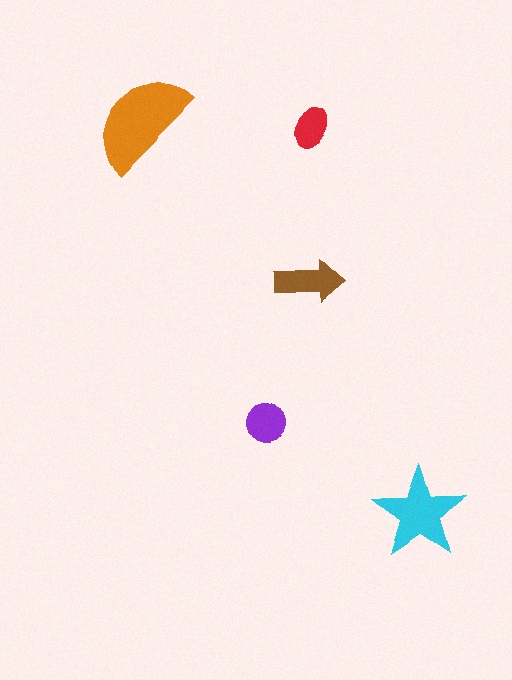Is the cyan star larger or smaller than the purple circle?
Larger.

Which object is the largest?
The orange semicircle.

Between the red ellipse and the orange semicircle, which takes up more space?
The orange semicircle.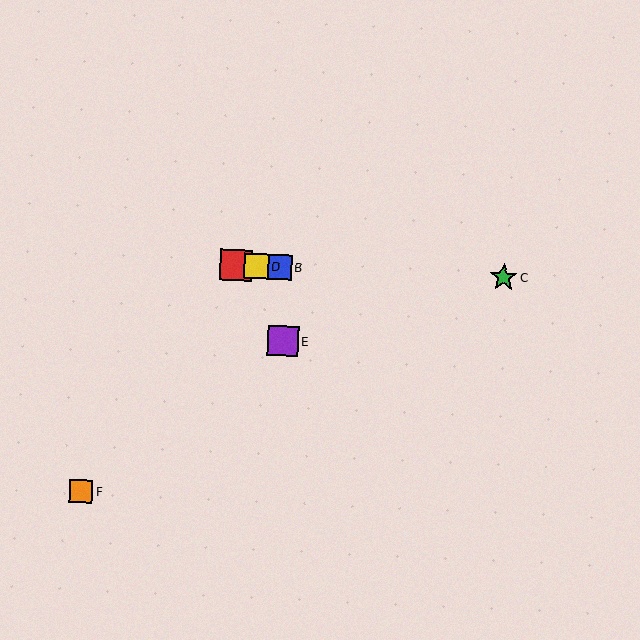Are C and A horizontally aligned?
Yes, both are at y≈277.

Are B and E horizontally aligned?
No, B is at y≈267 and E is at y≈341.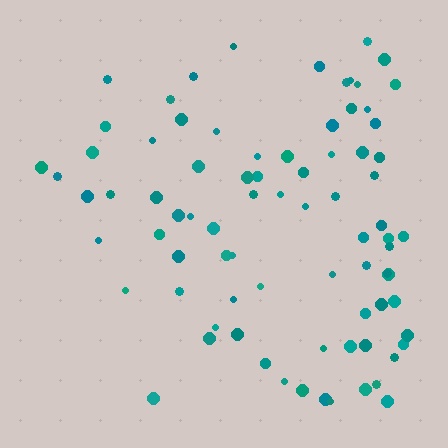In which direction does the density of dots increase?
From left to right, with the right side densest.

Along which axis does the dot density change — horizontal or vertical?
Horizontal.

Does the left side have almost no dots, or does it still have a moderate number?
Still a moderate number, just noticeably fewer than the right.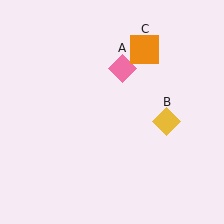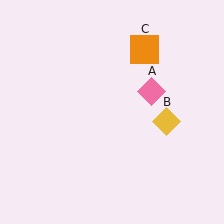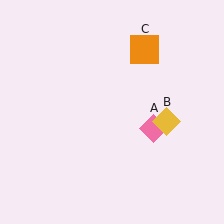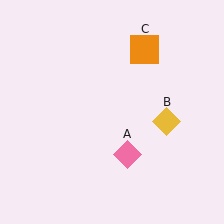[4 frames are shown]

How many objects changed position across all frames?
1 object changed position: pink diamond (object A).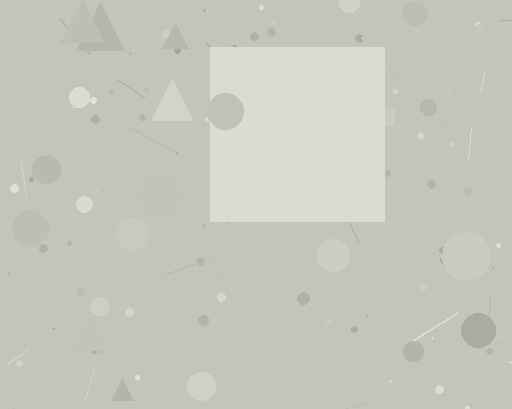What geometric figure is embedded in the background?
A square is embedded in the background.